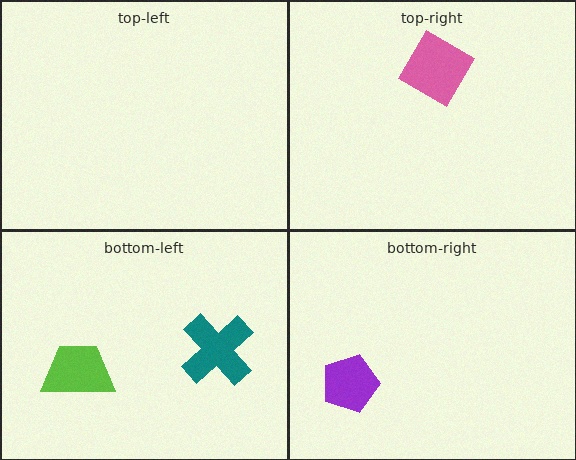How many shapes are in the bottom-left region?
2.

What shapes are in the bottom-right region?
The purple pentagon.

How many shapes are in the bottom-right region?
1.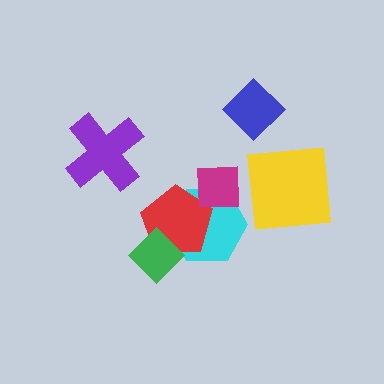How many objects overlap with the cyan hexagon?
3 objects overlap with the cyan hexagon.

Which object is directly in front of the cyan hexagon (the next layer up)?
The red pentagon is directly in front of the cyan hexagon.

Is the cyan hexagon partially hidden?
Yes, it is partially covered by another shape.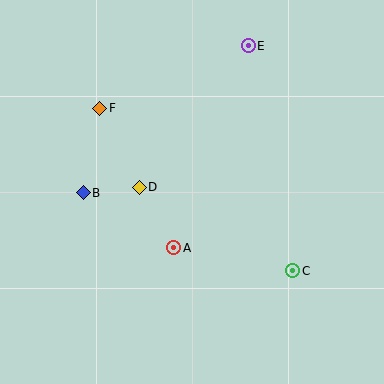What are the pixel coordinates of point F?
Point F is at (100, 108).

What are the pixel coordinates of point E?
Point E is at (248, 46).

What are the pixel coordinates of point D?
Point D is at (139, 187).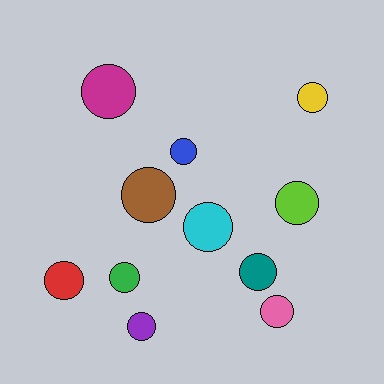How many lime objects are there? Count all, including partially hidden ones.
There is 1 lime object.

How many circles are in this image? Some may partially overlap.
There are 11 circles.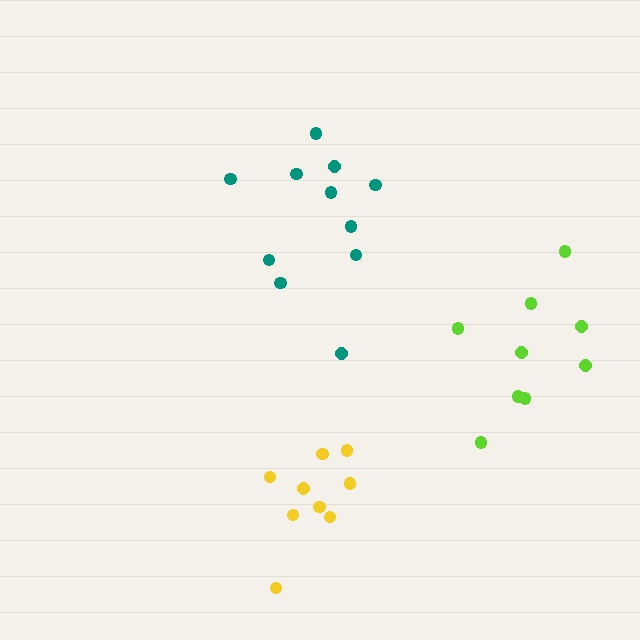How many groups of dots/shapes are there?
There are 3 groups.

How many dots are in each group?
Group 1: 9 dots, Group 2: 11 dots, Group 3: 9 dots (29 total).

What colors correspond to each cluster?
The clusters are colored: yellow, teal, lime.